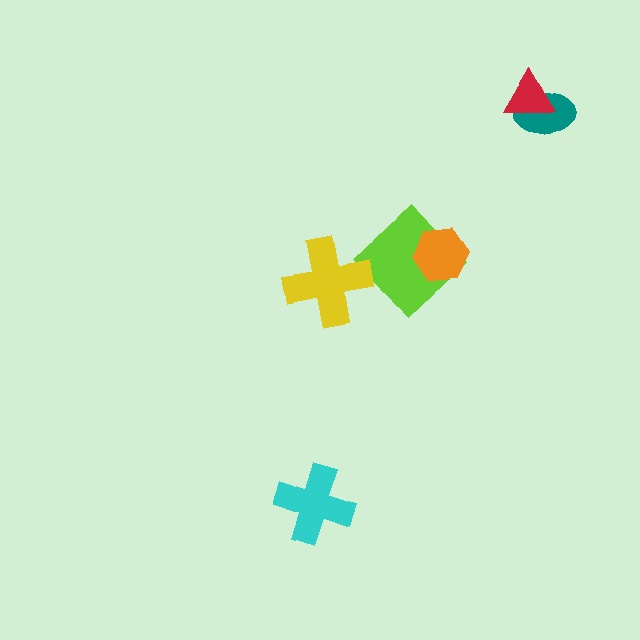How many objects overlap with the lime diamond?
1 object overlaps with the lime diamond.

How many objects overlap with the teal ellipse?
1 object overlaps with the teal ellipse.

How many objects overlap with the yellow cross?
0 objects overlap with the yellow cross.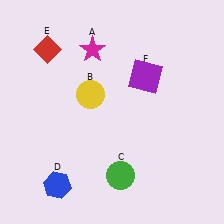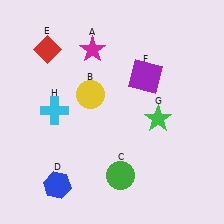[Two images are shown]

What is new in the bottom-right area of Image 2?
A green star (G) was added in the bottom-right area of Image 2.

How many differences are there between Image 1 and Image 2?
There are 2 differences between the two images.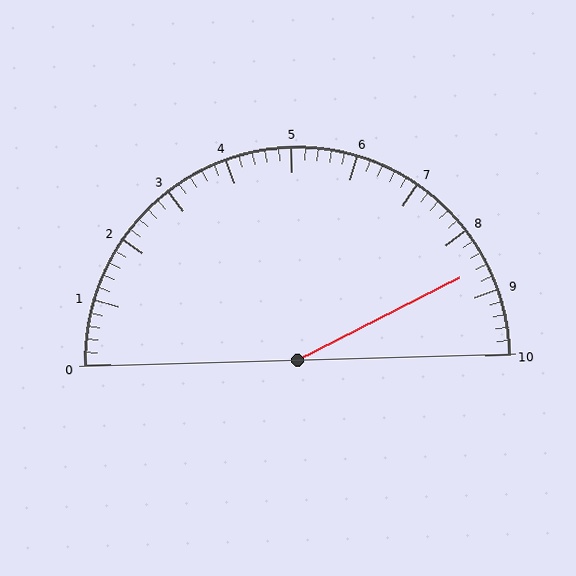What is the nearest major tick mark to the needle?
The nearest major tick mark is 9.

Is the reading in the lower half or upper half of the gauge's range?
The reading is in the upper half of the range (0 to 10).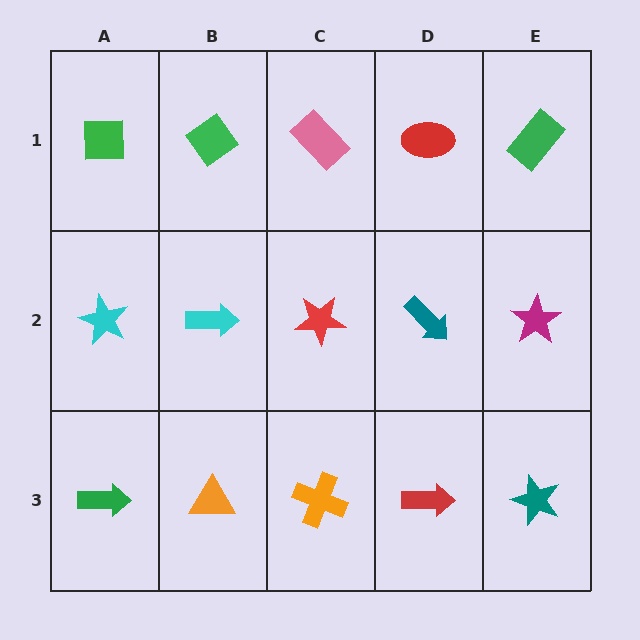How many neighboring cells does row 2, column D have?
4.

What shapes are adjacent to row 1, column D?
A teal arrow (row 2, column D), a pink rectangle (row 1, column C), a green rectangle (row 1, column E).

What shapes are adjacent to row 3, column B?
A cyan arrow (row 2, column B), a green arrow (row 3, column A), an orange cross (row 3, column C).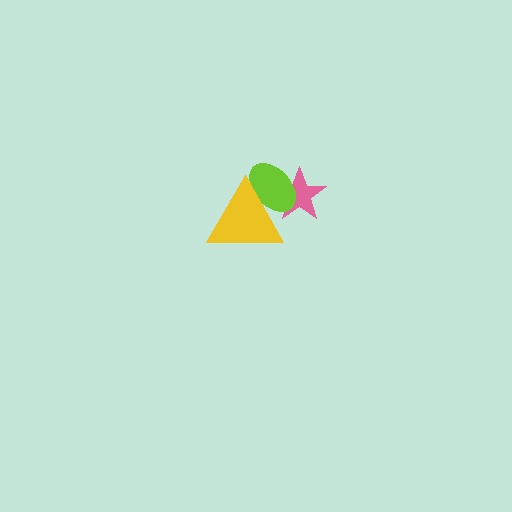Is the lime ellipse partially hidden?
Yes, it is partially covered by another shape.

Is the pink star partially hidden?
Yes, it is partially covered by another shape.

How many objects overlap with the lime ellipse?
2 objects overlap with the lime ellipse.